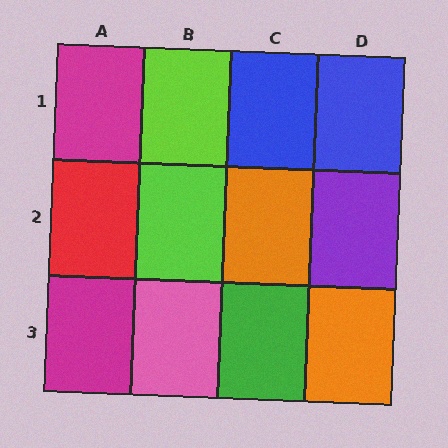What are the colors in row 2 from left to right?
Red, lime, orange, purple.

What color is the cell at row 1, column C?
Blue.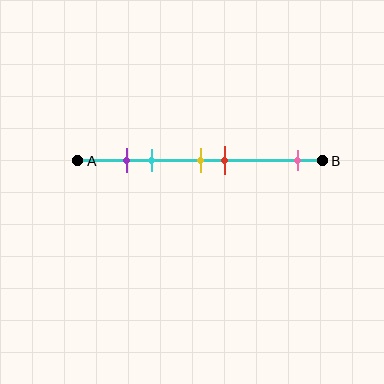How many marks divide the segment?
There are 5 marks dividing the segment.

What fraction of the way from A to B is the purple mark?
The purple mark is approximately 20% (0.2) of the way from A to B.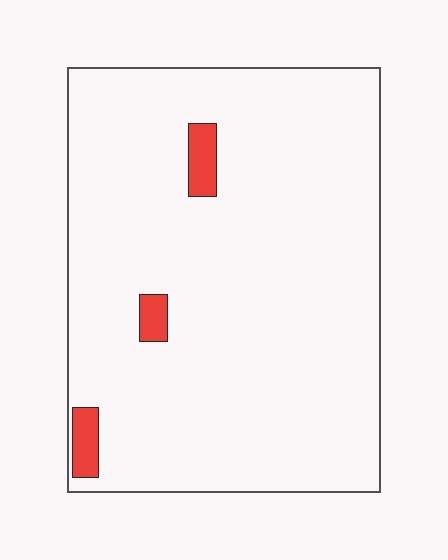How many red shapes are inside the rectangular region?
3.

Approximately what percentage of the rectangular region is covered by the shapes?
Approximately 5%.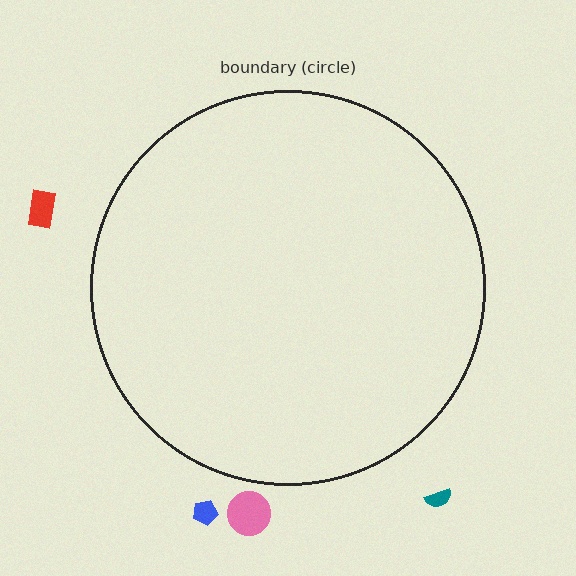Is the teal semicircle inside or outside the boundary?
Outside.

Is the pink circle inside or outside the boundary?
Outside.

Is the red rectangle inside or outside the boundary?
Outside.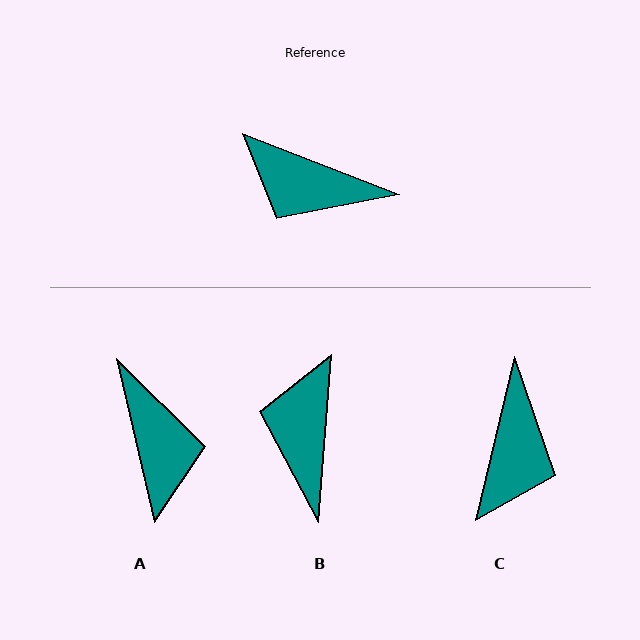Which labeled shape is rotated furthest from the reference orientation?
A, about 124 degrees away.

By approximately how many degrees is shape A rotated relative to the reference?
Approximately 124 degrees counter-clockwise.